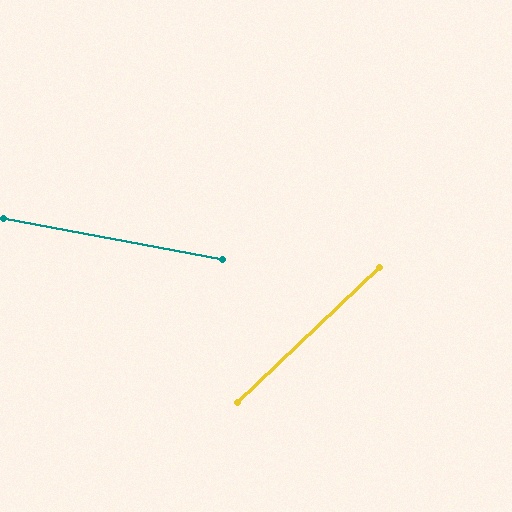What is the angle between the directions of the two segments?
Approximately 54 degrees.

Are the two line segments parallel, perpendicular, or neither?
Neither parallel nor perpendicular — they differ by about 54°.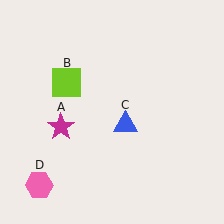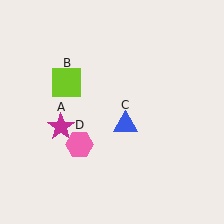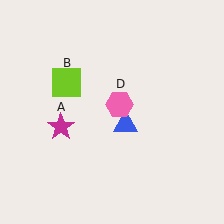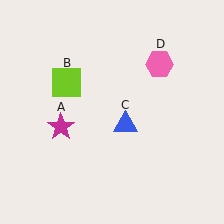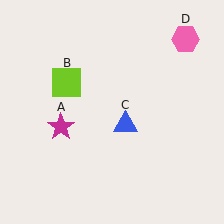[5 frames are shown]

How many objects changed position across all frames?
1 object changed position: pink hexagon (object D).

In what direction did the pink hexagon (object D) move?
The pink hexagon (object D) moved up and to the right.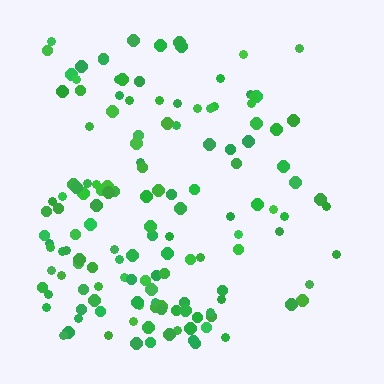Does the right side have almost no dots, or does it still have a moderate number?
Still a moderate number, just noticeably fewer than the left.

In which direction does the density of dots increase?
From right to left, with the left side densest.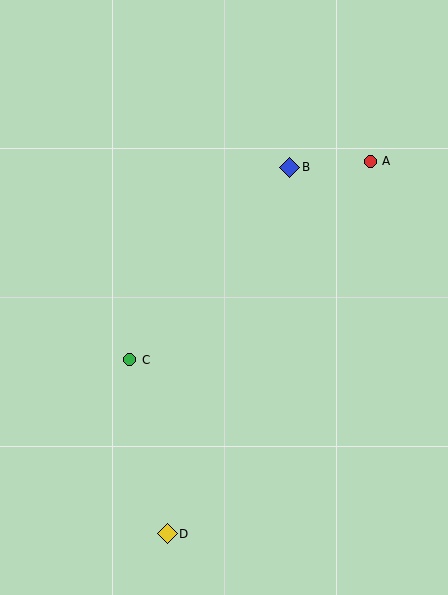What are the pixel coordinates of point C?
Point C is at (130, 360).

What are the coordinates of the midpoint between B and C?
The midpoint between B and C is at (210, 264).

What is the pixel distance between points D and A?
The distance between D and A is 424 pixels.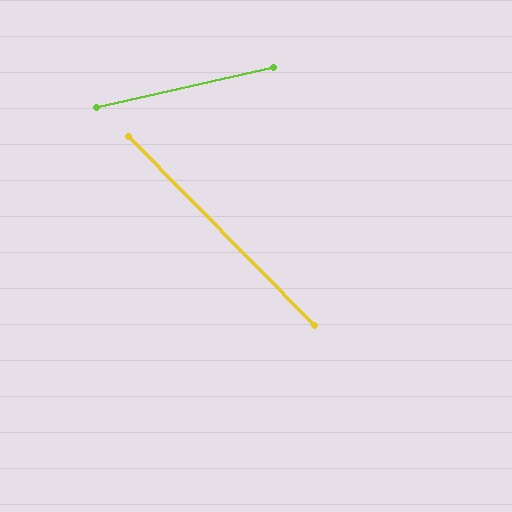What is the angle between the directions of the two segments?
Approximately 58 degrees.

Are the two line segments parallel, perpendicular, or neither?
Neither parallel nor perpendicular — they differ by about 58°.